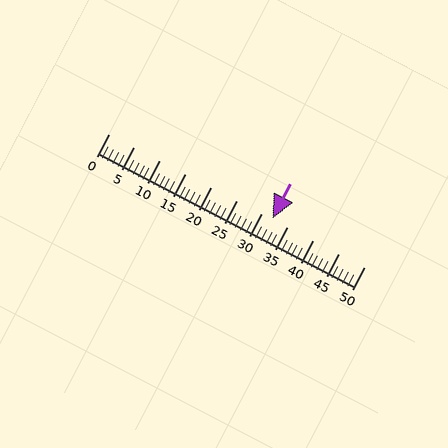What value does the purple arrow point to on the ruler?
The purple arrow points to approximately 32.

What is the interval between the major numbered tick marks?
The major tick marks are spaced 5 units apart.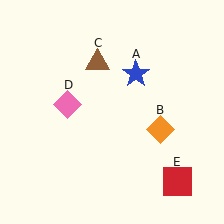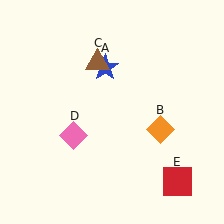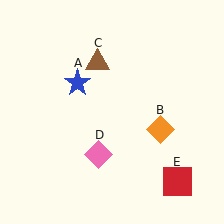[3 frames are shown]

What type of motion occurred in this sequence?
The blue star (object A), pink diamond (object D) rotated counterclockwise around the center of the scene.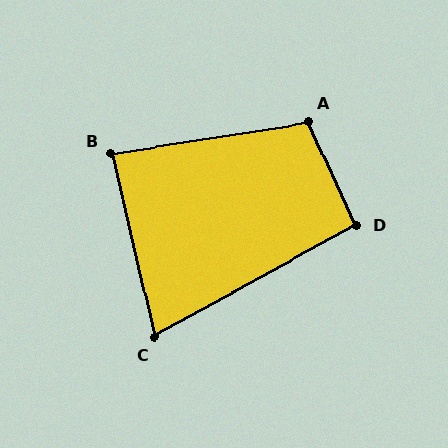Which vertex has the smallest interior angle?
C, at approximately 74 degrees.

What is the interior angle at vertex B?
Approximately 86 degrees (approximately right).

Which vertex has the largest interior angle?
A, at approximately 106 degrees.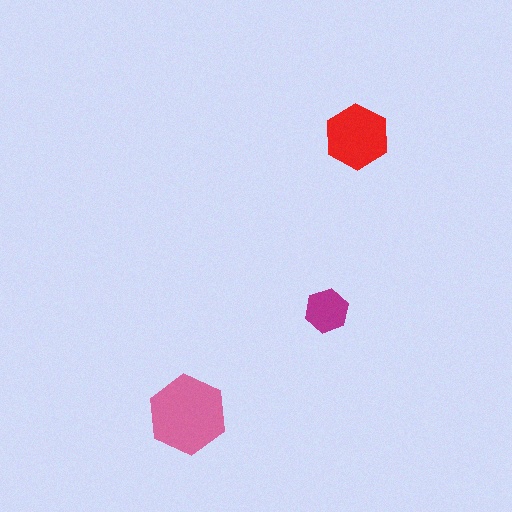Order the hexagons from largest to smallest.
the pink one, the red one, the magenta one.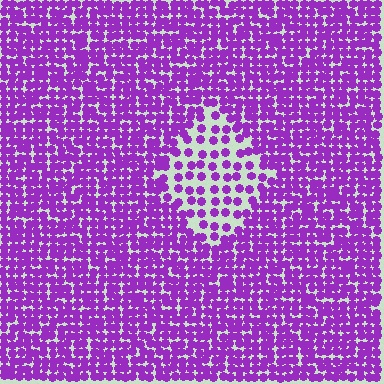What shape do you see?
I see a diamond.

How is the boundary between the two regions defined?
The boundary is defined by a change in element density (approximately 2.3x ratio). All elements are the same color, size, and shape.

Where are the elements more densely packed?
The elements are more densely packed outside the diamond boundary.